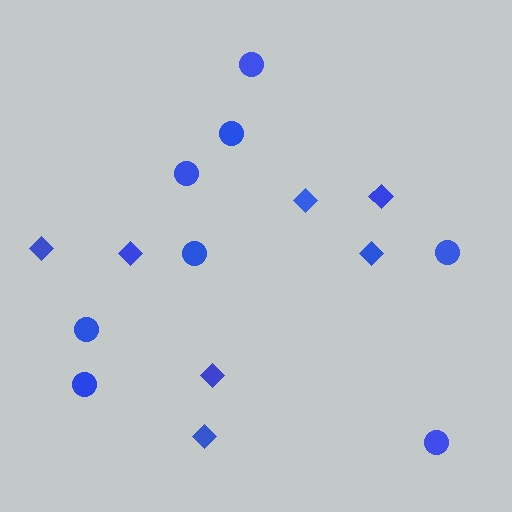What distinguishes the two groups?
There are 2 groups: one group of circles (8) and one group of diamonds (7).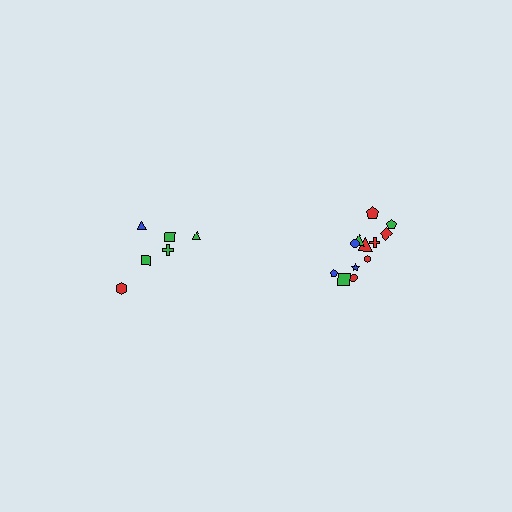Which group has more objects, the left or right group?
The right group.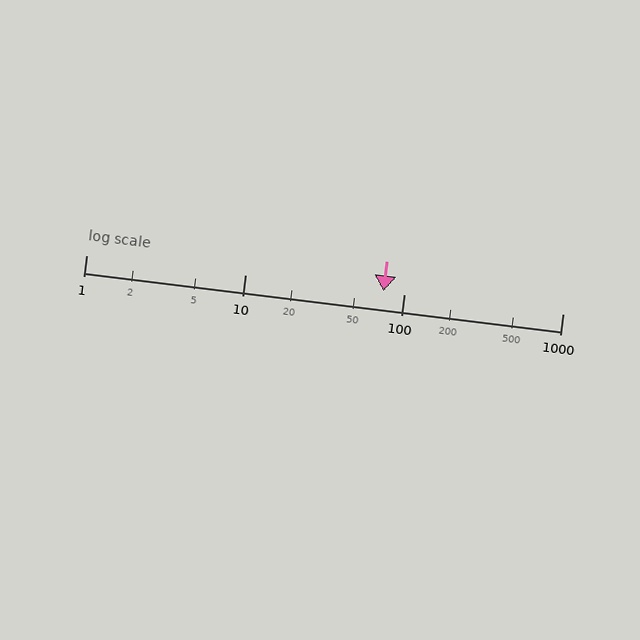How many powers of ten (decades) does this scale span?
The scale spans 3 decades, from 1 to 1000.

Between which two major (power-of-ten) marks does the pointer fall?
The pointer is between 10 and 100.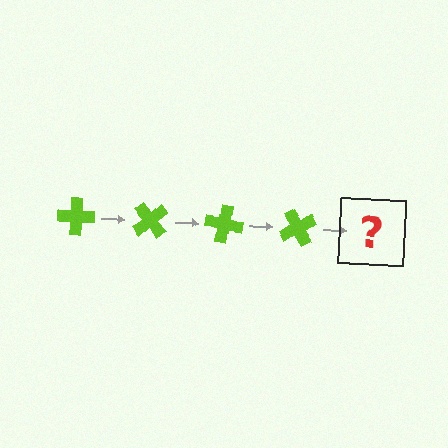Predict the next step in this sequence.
The next step is a lime cross rotated 200 degrees.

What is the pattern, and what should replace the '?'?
The pattern is that the cross rotates 50 degrees each step. The '?' should be a lime cross rotated 200 degrees.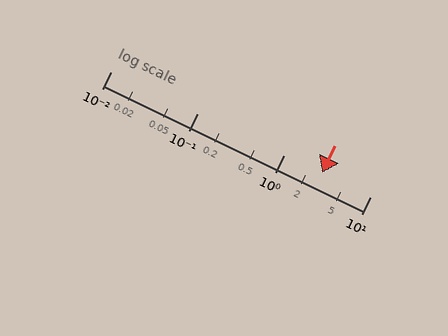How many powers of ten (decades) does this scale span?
The scale spans 3 decades, from 0.01 to 10.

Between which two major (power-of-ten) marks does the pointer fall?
The pointer is between 1 and 10.